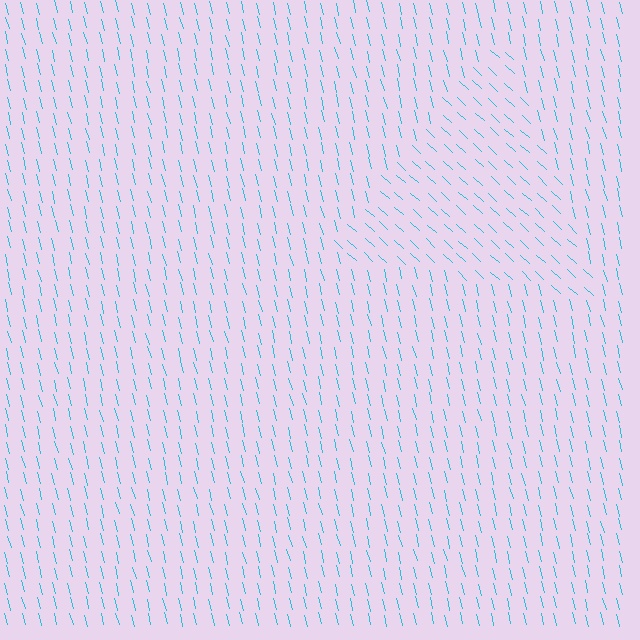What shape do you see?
I see a triangle.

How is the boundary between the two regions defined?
The boundary is defined purely by a change in line orientation (approximately 33 degrees difference). All lines are the same color and thickness.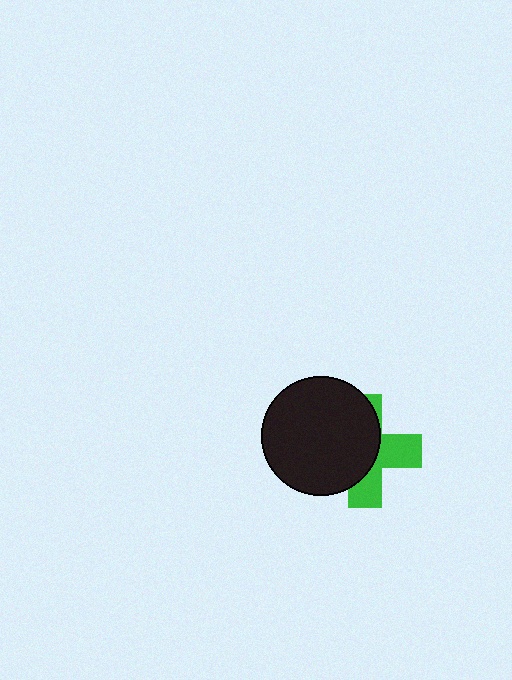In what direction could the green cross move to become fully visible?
The green cross could move right. That would shift it out from behind the black circle entirely.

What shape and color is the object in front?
The object in front is a black circle.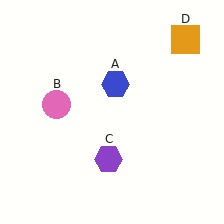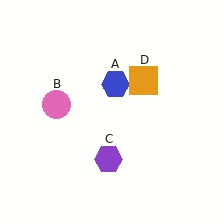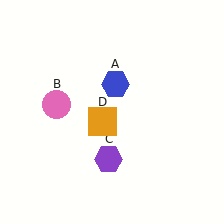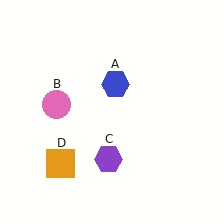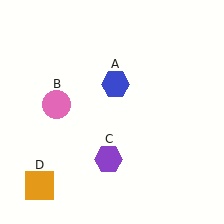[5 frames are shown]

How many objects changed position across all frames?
1 object changed position: orange square (object D).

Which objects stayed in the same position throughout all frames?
Blue hexagon (object A) and pink circle (object B) and purple hexagon (object C) remained stationary.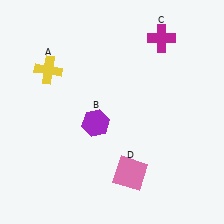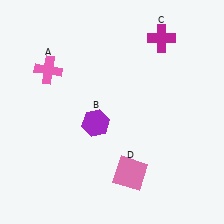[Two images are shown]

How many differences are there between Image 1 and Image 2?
There is 1 difference between the two images.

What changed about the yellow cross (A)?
In Image 1, A is yellow. In Image 2, it changed to pink.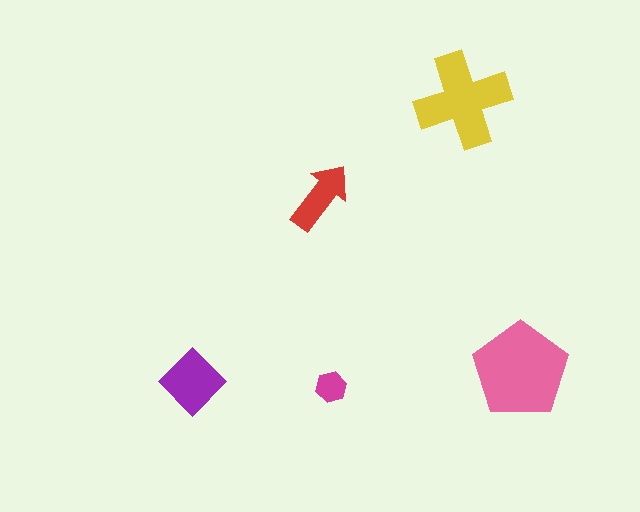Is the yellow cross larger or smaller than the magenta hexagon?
Larger.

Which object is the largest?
The pink pentagon.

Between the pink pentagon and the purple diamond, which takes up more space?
The pink pentagon.